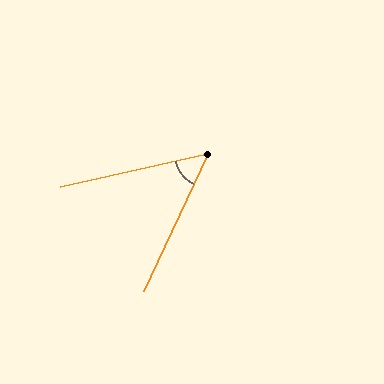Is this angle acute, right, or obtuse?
It is acute.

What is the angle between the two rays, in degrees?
Approximately 52 degrees.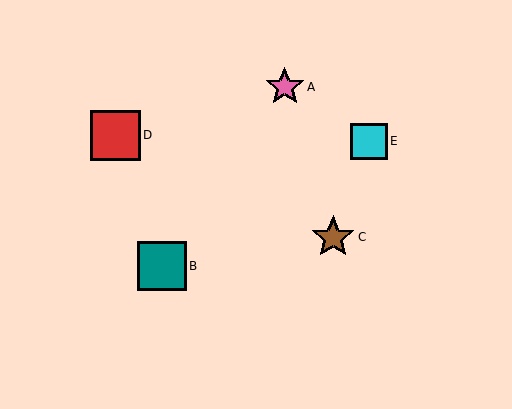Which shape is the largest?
The red square (labeled D) is the largest.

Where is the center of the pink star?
The center of the pink star is at (285, 87).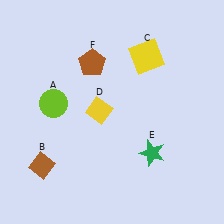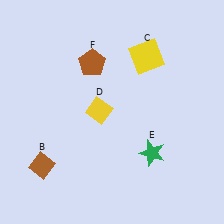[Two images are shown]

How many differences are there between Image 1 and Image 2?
There is 1 difference between the two images.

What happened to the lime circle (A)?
The lime circle (A) was removed in Image 2. It was in the top-left area of Image 1.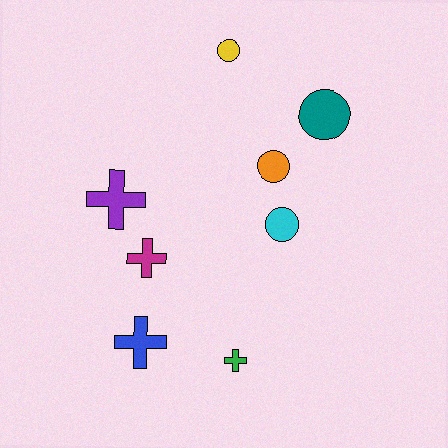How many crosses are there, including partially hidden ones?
There are 4 crosses.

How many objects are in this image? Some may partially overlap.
There are 8 objects.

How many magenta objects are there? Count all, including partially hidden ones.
There is 1 magenta object.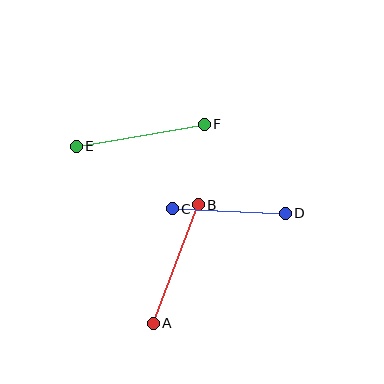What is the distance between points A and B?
The distance is approximately 127 pixels.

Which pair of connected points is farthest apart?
Points E and F are farthest apart.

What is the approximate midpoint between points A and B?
The midpoint is at approximately (176, 264) pixels.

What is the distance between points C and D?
The distance is approximately 113 pixels.